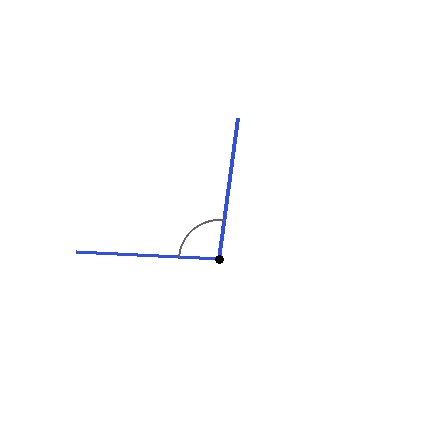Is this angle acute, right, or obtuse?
It is approximately a right angle.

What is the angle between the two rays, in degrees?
Approximately 95 degrees.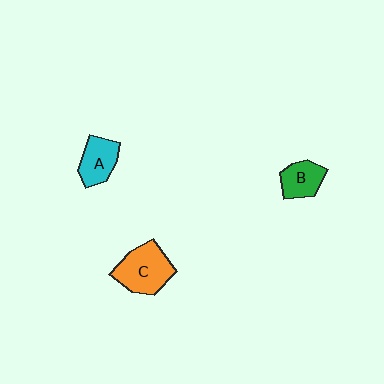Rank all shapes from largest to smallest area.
From largest to smallest: C (orange), A (cyan), B (green).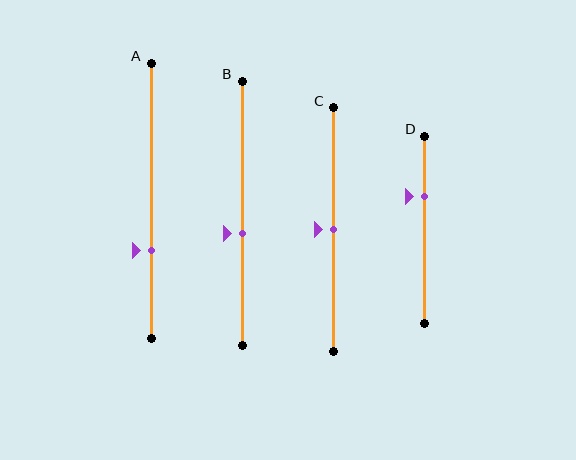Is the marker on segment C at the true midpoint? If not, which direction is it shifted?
Yes, the marker on segment C is at the true midpoint.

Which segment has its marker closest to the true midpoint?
Segment C has its marker closest to the true midpoint.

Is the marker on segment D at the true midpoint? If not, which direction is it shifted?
No, the marker on segment D is shifted upward by about 18% of the segment length.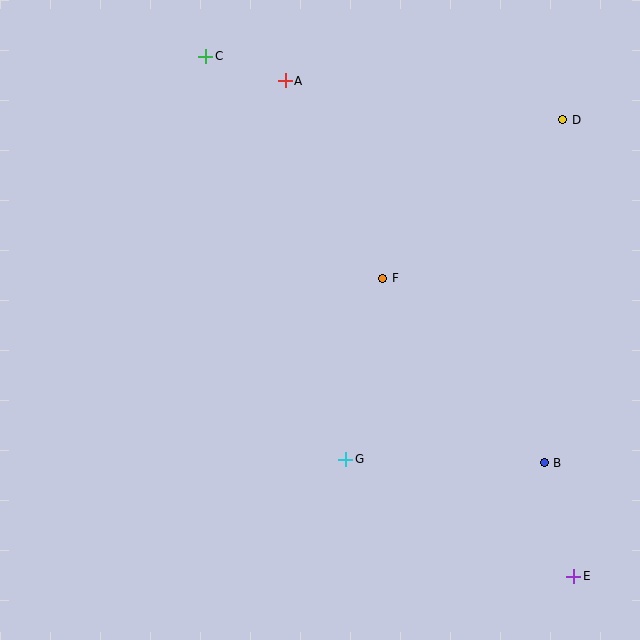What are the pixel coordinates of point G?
Point G is at (346, 459).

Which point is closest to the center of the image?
Point F at (383, 278) is closest to the center.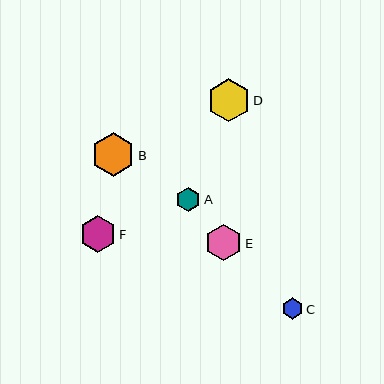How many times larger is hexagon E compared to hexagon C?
Hexagon E is approximately 1.7 times the size of hexagon C.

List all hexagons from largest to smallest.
From largest to smallest: B, D, F, E, A, C.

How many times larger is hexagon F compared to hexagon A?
Hexagon F is approximately 1.5 times the size of hexagon A.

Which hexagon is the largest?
Hexagon B is the largest with a size of approximately 43 pixels.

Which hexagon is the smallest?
Hexagon C is the smallest with a size of approximately 21 pixels.